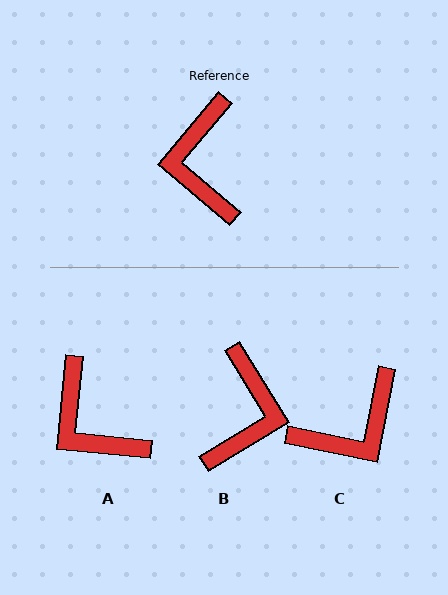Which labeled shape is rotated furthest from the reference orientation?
B, about 162 degrees away.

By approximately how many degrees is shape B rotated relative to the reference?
Approximately 162 degrees counter-clockwise.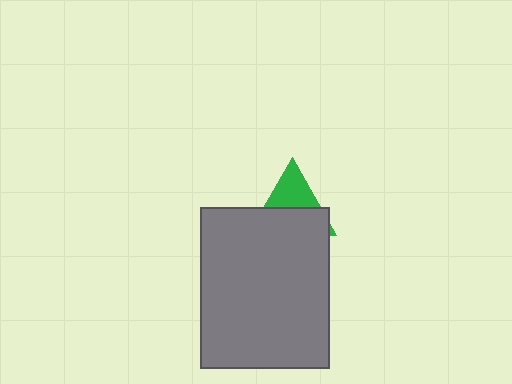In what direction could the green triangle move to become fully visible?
The green triangle could move up. That would shift it out from behind the gray rectangle entirely.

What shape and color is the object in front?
The object in front is a gray rectangle.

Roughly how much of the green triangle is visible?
A small part of it is visible (roughly 43%).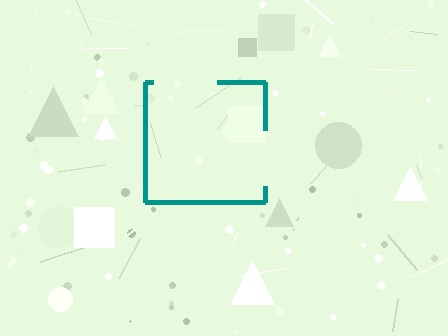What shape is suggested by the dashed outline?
The dashed outline suggests a square.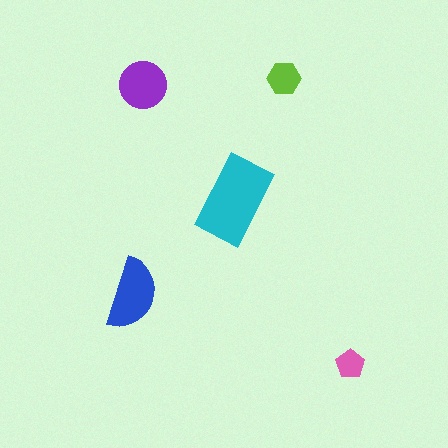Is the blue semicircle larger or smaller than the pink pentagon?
Larger.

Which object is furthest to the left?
The blue semicircle is leftmost.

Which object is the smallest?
The pink pentagon.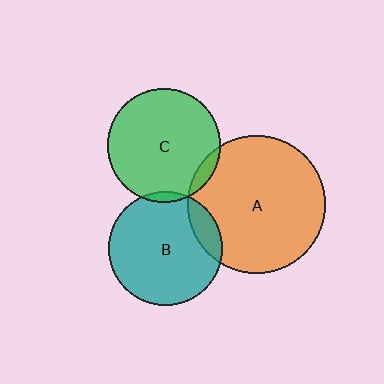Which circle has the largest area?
Circle A (orange).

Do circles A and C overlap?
Yes.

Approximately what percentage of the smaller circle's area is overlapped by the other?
Approximately 5%.